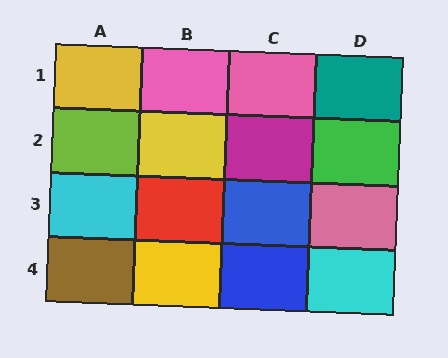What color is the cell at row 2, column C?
Magenta.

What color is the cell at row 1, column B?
Pink.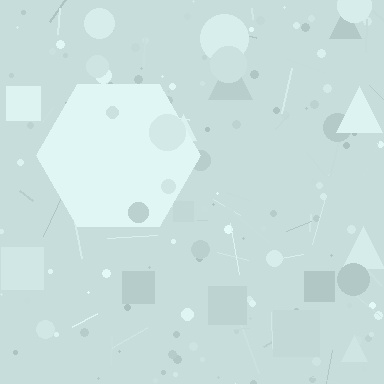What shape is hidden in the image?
A hexagon is hidden in the image.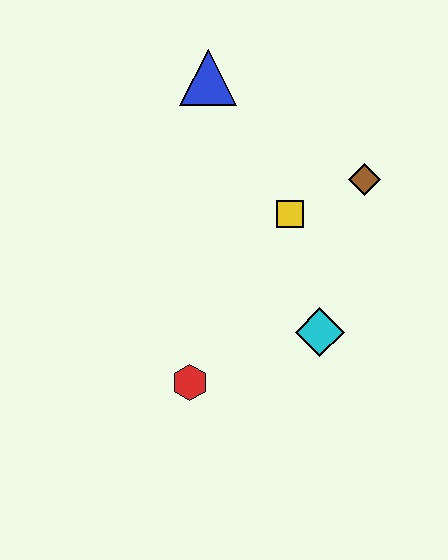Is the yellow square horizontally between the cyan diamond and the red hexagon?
Yes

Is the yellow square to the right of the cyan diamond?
No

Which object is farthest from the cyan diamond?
The blue triangle is farthest from the cyan diamond.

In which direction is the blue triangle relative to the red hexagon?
The blue triangle is above the red hexagon.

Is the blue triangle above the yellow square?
Yes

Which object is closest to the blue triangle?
The yellow square is closest to the blue triangle.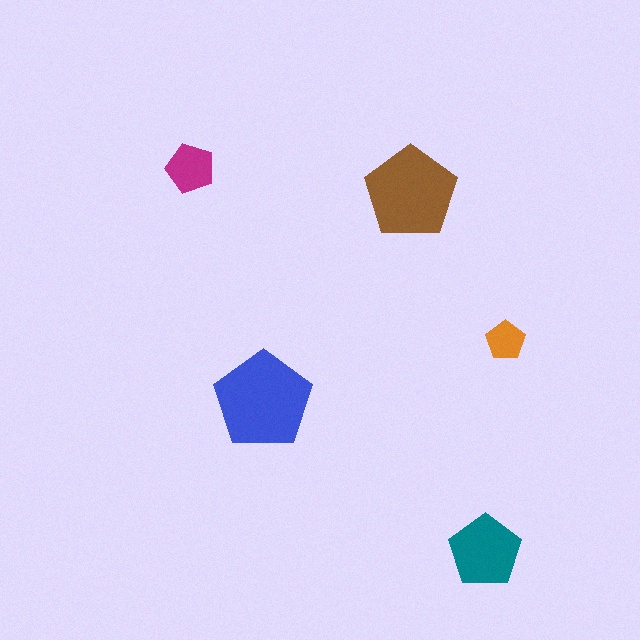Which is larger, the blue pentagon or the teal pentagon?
The blue one.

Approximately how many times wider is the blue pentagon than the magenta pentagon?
About 2 times wider.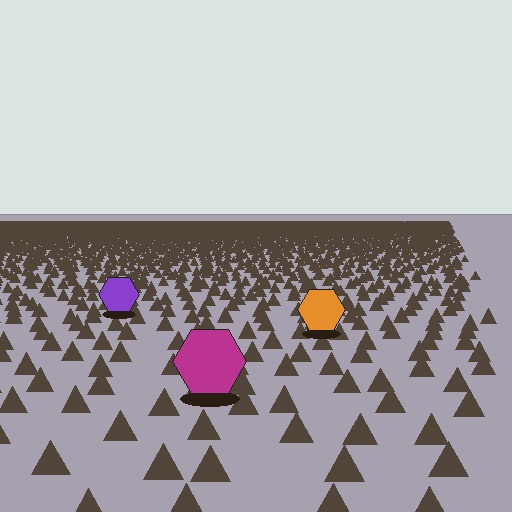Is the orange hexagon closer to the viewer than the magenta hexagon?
No. The magenta hexagon is closer — you can tell from the texture gradient: the ground texture is coarser near it.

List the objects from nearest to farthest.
From nearest to farthest: the magenta hexagon, the orange hexagon, the purple hexagon.